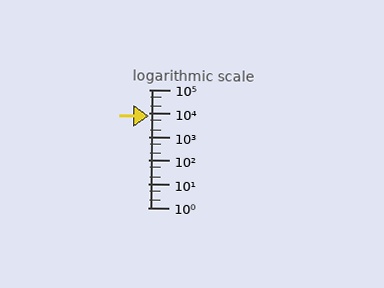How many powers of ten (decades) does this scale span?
The scale spans 5 decades, from 1 to 100000.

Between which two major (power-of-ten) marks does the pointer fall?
The pointer is between 1000 and 10000.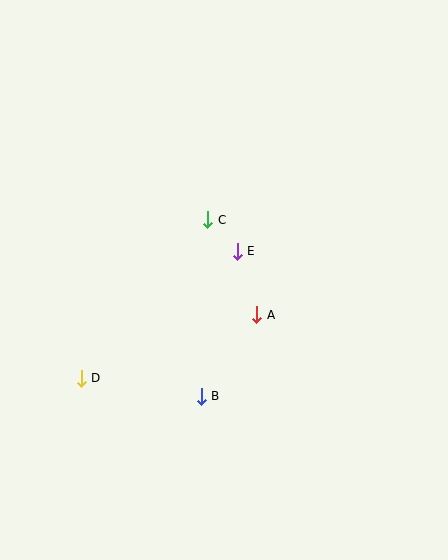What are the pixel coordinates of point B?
Point B is at (201, 396).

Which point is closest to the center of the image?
Point E at (237, 251) is closest to the center.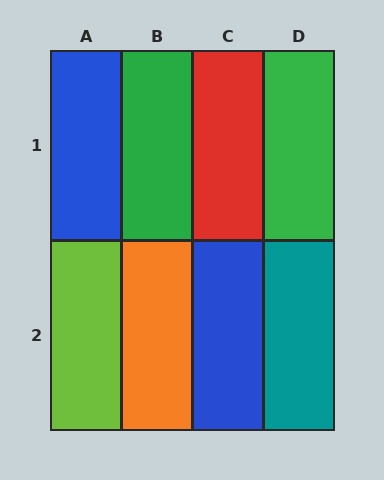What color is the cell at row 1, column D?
Green.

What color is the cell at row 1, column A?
Blue.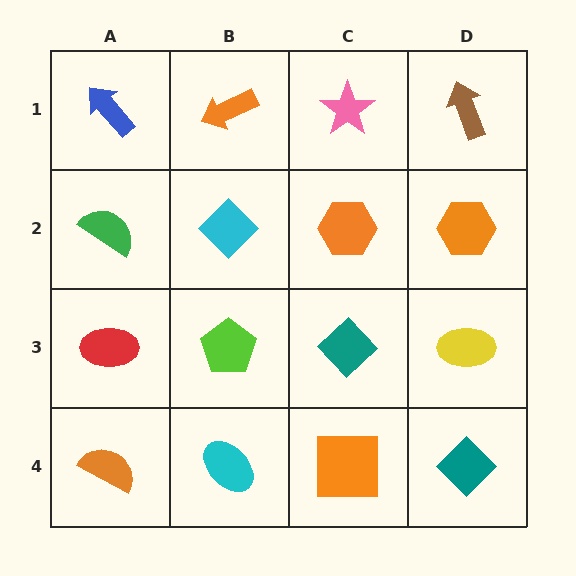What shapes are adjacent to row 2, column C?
A pink star (row 1, column C), a teal diamond (row 3, column C), a cyan diamond (row 2, column B), an orange hexagon (row 2, column D).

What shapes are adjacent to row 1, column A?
A green semicircle (row 2, column A), an orange arrow (row 1, column B).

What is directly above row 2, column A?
A blue arrow.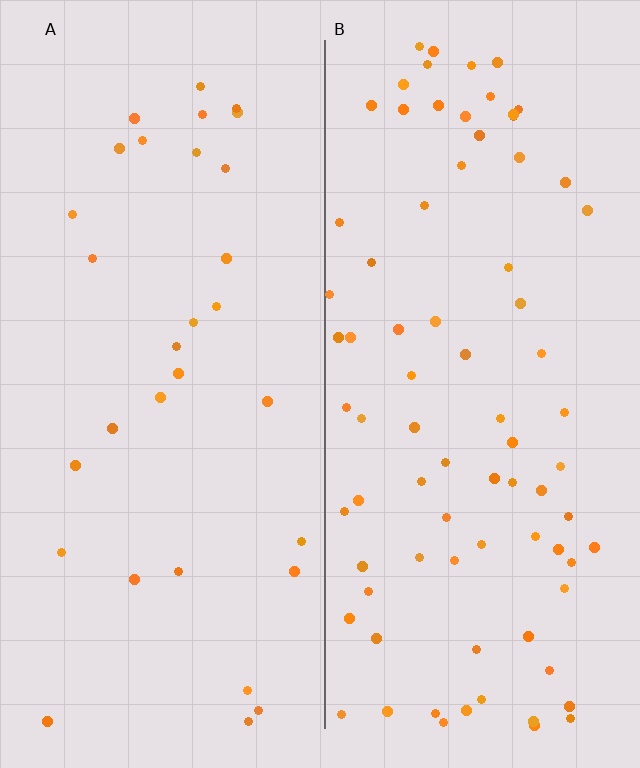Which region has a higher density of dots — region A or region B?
B (the right).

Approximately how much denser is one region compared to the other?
Approximately 2.6× — region B over region A.